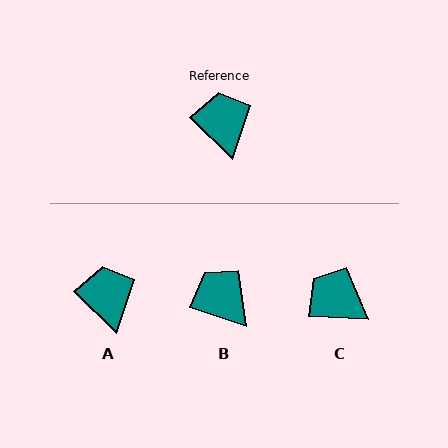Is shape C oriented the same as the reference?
No, it is off by about 41 degrees.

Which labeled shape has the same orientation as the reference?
A.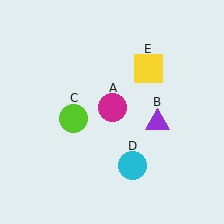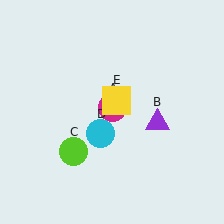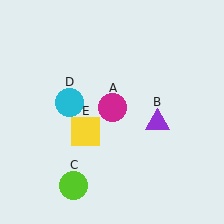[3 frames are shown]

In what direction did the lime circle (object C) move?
The lime circle (object C) moved down.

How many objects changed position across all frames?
3 objects changed position: lime circle (object C), cyan circle (object D), yellow square (object E).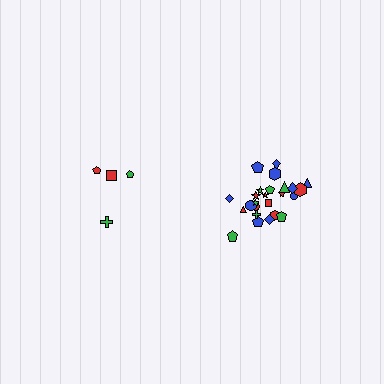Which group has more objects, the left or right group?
The right group.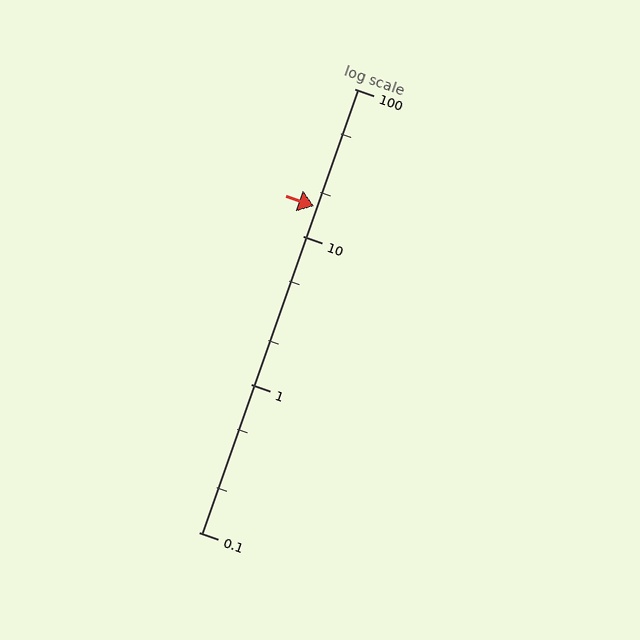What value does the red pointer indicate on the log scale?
The pointer indicates approximately 16.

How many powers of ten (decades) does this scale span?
The scale spans 3 decades, from 0.1 to 100.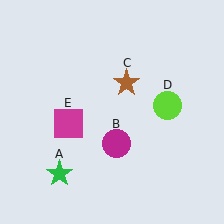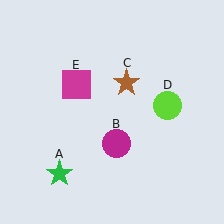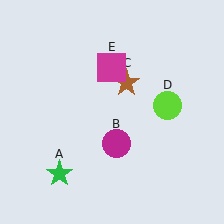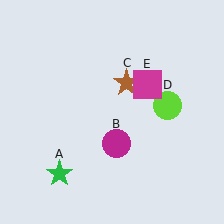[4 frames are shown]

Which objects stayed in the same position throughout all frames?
Green star (object A) and magenta circle (object B) and brown star (object C) and lime circle (object D) remained stationary.